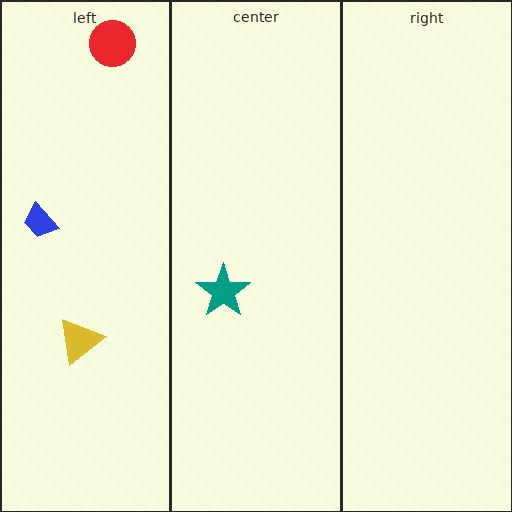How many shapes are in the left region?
3.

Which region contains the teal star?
The center region.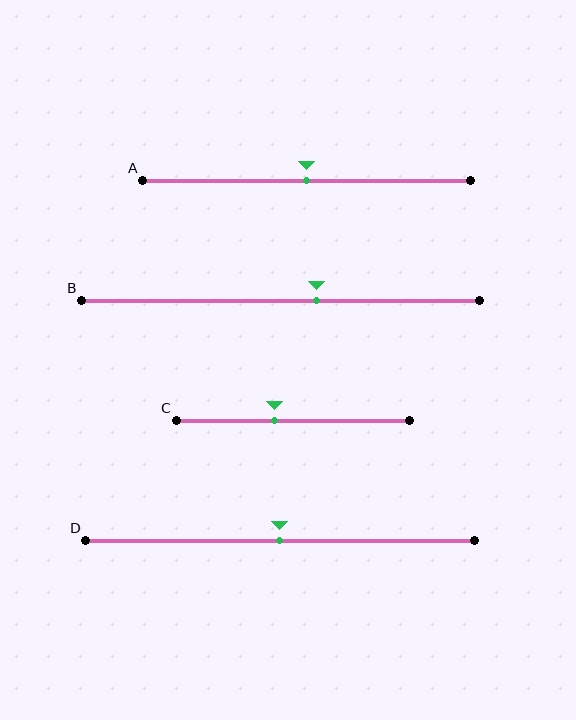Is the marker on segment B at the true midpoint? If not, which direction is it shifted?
No, the marker on segment B is shifted to the right by about 9% of the segment length.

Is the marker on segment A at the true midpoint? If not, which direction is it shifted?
Yes, the marker on segment A is at the true midpoint.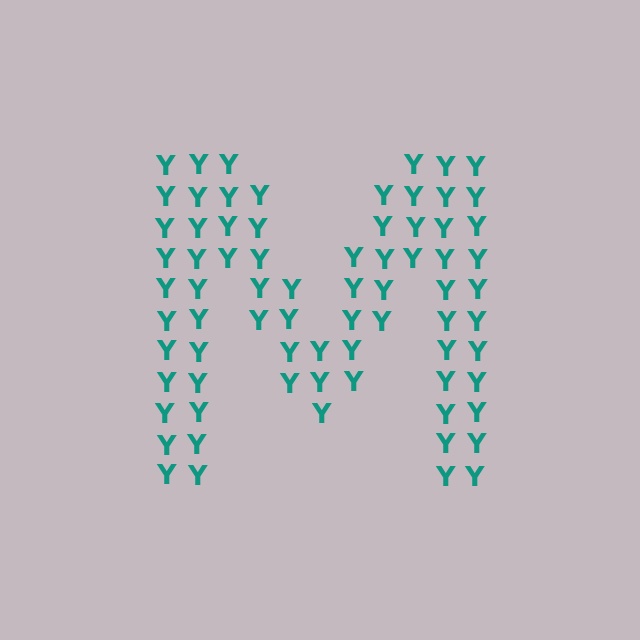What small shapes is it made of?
It is made of small letter Y's.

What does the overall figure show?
The overall figure shows the letter M.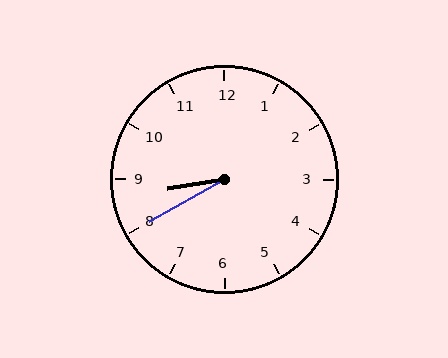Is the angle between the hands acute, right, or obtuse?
It is acute.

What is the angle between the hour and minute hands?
Approximately 20 degrees.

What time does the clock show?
8:40.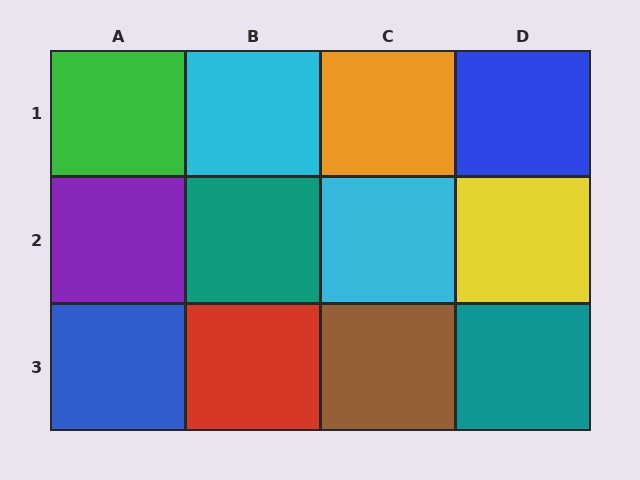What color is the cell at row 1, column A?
Green.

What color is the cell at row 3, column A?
Blue.